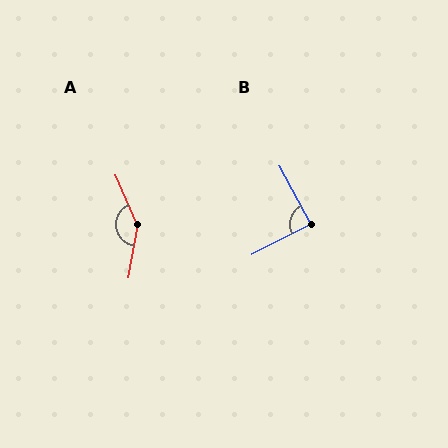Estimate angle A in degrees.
Approximately 146 degrees.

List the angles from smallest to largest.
B (88°), A (146°).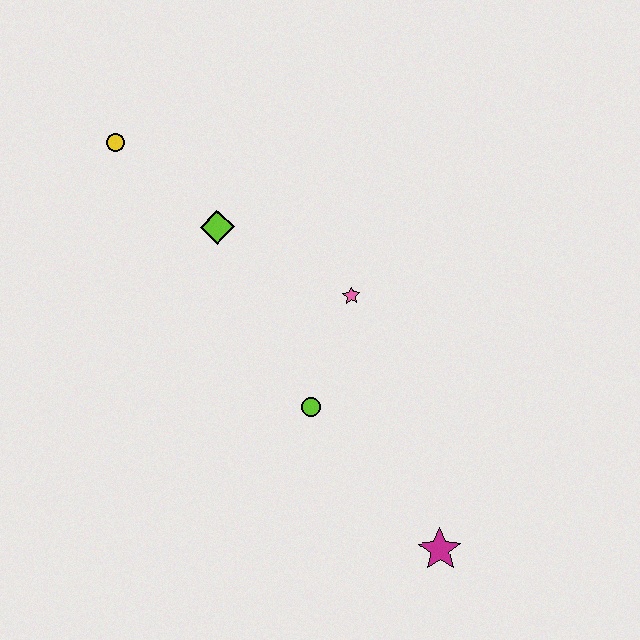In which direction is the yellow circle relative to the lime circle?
The yellow circle is above the lime circle.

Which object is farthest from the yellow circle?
The magenta star is farthest from the yellow circle.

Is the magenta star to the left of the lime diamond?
No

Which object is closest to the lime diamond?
The yellow circle is closest to the lime diamond.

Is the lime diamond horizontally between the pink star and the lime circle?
No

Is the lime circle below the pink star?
Yes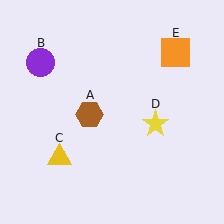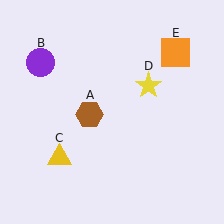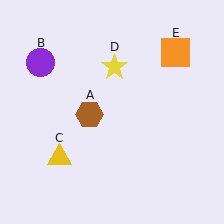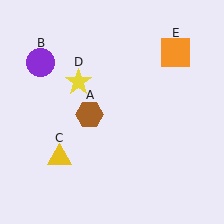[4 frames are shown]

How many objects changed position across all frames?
1 object changed position: yellow star (object D).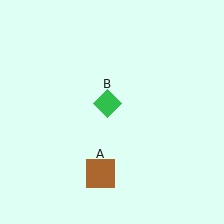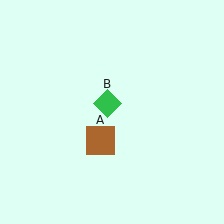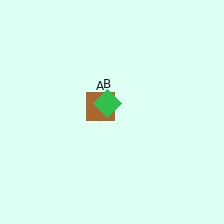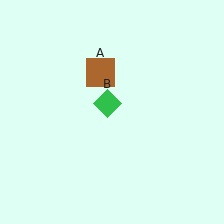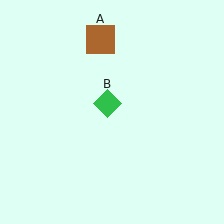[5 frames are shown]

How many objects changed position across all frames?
1 object changed position: brown square (object A).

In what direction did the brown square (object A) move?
The brown square (object A) moved up.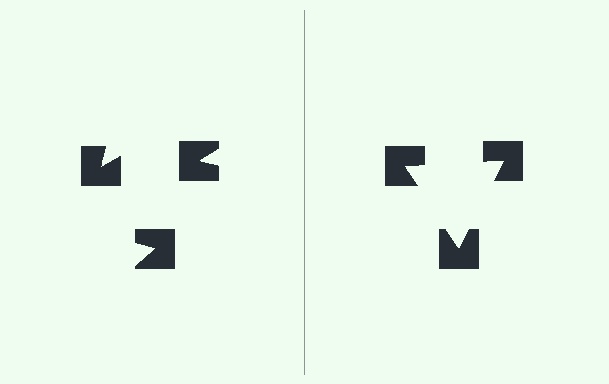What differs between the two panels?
The notched squares are positioned identically on both sides; only the wedge orientations differ. On the right they align to a triangle; on the left they are misaligned.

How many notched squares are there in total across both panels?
6 — 3 on each side.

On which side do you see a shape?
An illusory triangle appears on the right side. On the left side the wedge cuts are rotated, so no coherent shape forms.